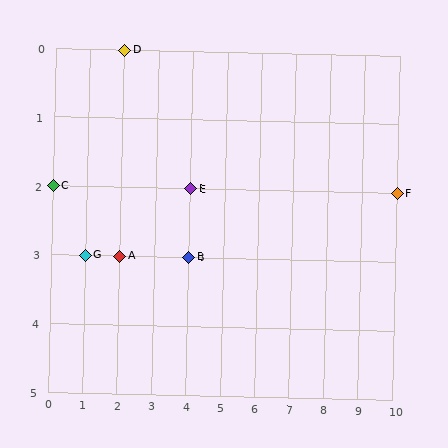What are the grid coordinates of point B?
Point B is at grid coordinates (4, 3).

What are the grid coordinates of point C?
Point C is at grid coordinates (0, 2).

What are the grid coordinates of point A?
Point A is at grid coordinates (2, 3).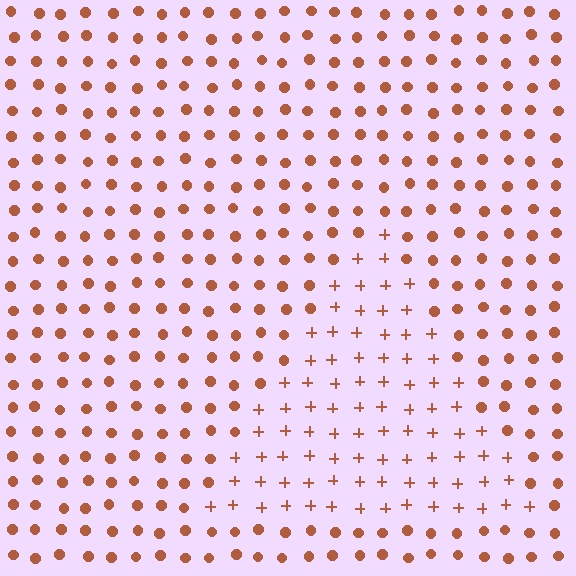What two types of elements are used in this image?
The image uses plus signs inside the triangle region and circles outside it.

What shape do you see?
I see a triangle.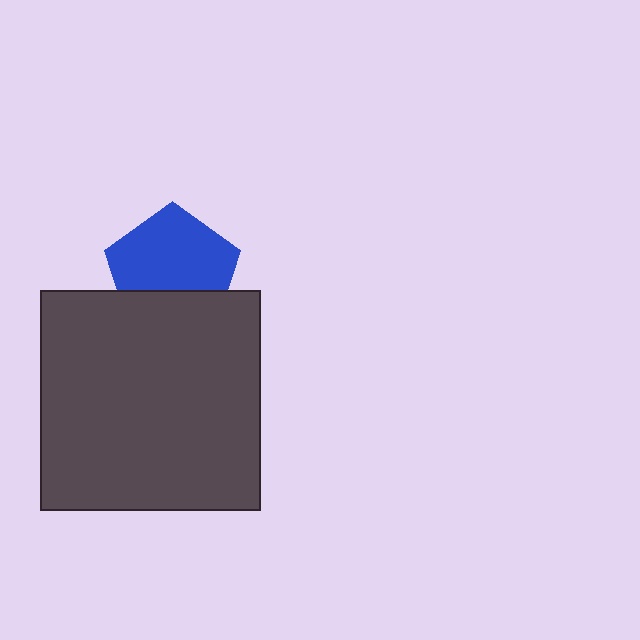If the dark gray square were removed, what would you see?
You would see the complete blue pentagon.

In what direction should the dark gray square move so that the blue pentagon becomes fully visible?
The dark gray square should move down. That is the shortest direction to clear the overlap and leave the blue pentagon fully visible.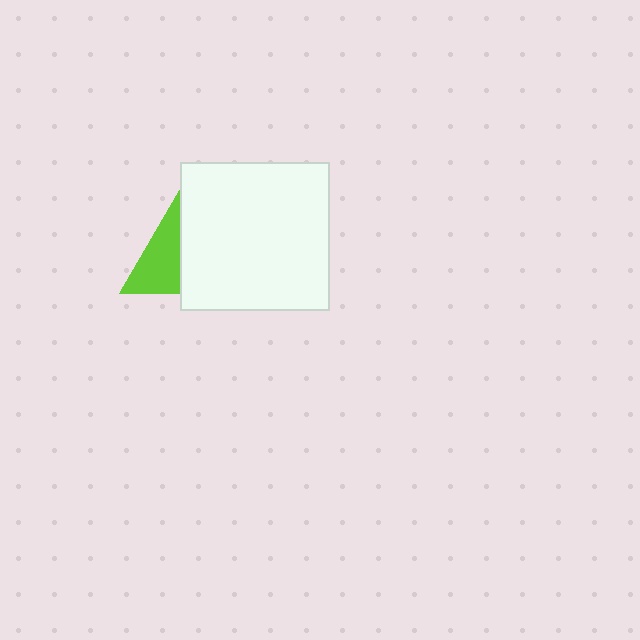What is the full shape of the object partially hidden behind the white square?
The partially hidden object is a lime triangle.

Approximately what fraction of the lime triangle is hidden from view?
Roughly 56% of the lime triangle is hidden behind the white square.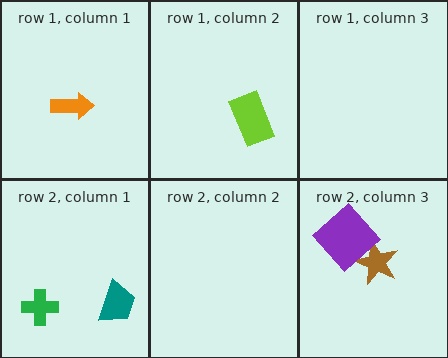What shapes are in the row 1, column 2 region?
The lime rectangle.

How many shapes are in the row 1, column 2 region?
1.